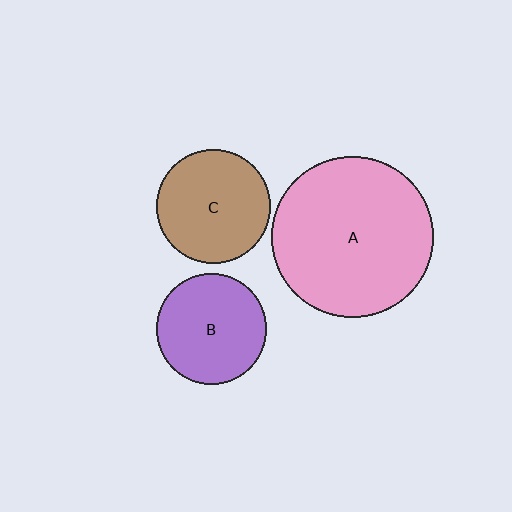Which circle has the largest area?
Circle A (pink).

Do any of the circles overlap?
No, none of the circles overlap.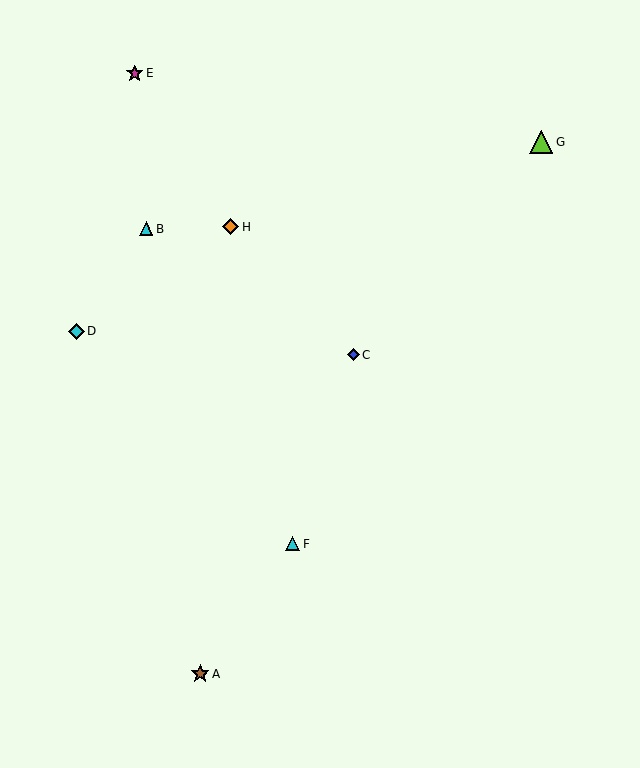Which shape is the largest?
The lime triangle (labeled G) is the largest.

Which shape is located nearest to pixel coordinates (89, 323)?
The cyan diamond (labeled D) at (76, 331) is nearest to that location.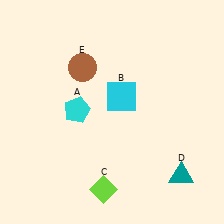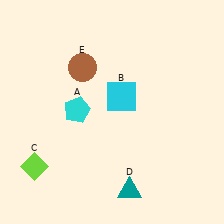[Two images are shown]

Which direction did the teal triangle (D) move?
The teal triangle (D) moved left.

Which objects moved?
The objects that moved are: the lime diamond (C), the teal triangle (D).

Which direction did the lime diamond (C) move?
The lime diamond (C) moved left.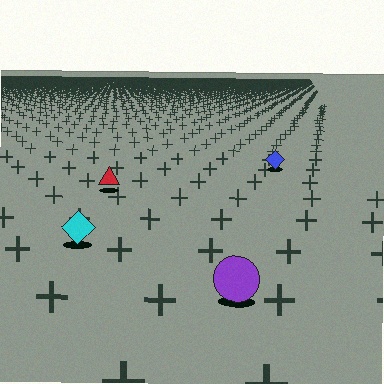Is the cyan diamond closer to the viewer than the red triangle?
Yes. The cyan diamond is closer — you can tell from the texture gradient: the ground texture is coarser near it.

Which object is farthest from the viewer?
The blue diamond is farthest from the viewer. It appears smaller and the ground texture around it is denser.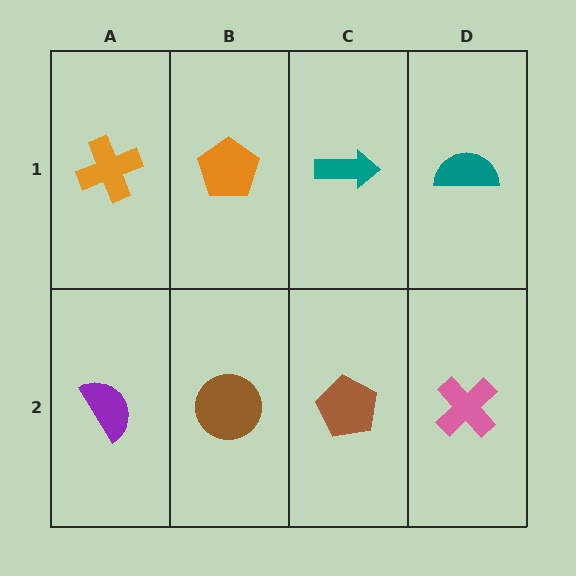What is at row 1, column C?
A teal arrow.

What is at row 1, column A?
An orange cross.